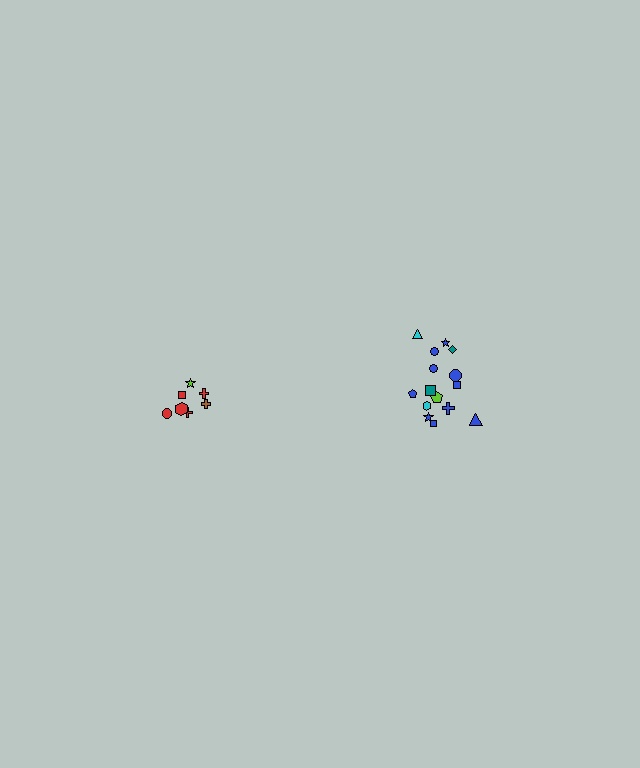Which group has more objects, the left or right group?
The right group.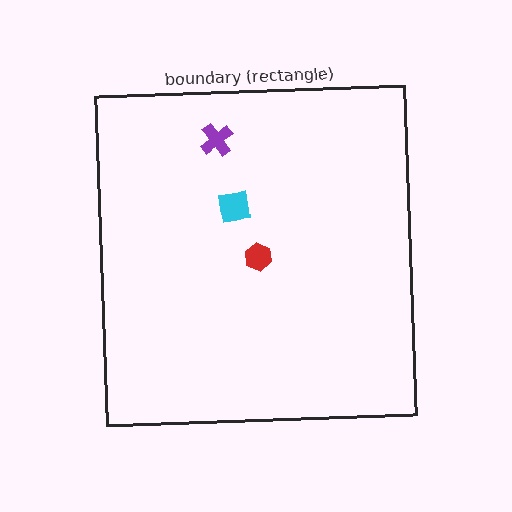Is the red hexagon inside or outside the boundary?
Inside.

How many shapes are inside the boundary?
3 inside, 0 outside.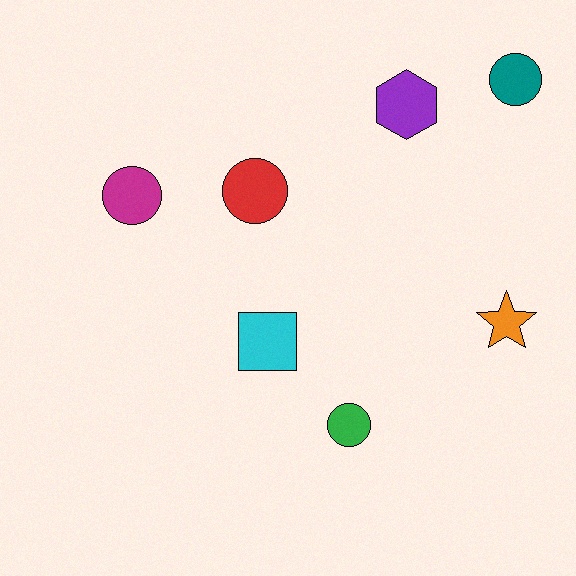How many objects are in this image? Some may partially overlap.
There are 7 objects.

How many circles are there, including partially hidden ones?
There are 4 circles.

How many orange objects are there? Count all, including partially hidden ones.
There is 1 orange object.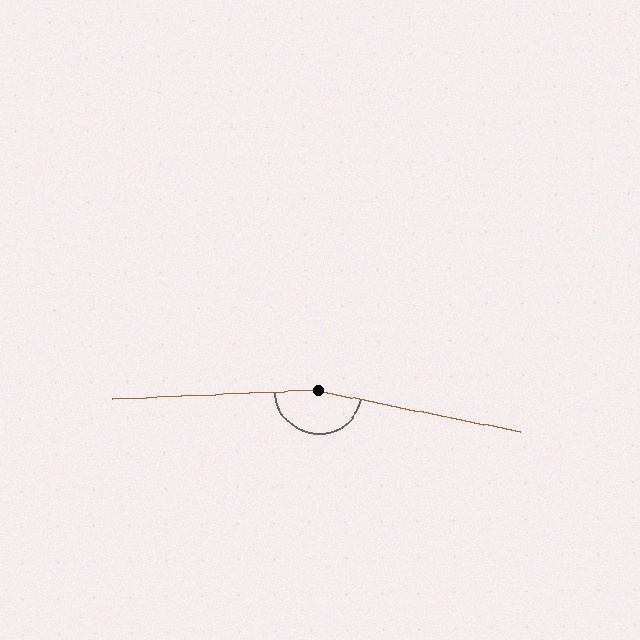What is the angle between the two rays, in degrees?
Approximately 166 degrees.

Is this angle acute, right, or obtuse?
It is obtuse.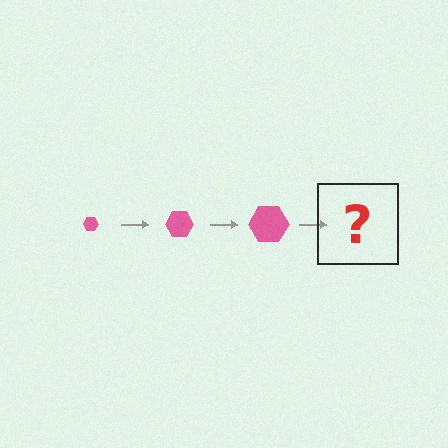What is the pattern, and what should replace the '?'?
The pattern is that the hexagon gets progressively larger each step. The '?' should be a pink hexagon, larger than the previous one.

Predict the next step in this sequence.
The next step is a pink hexagon, larger than the previous one.